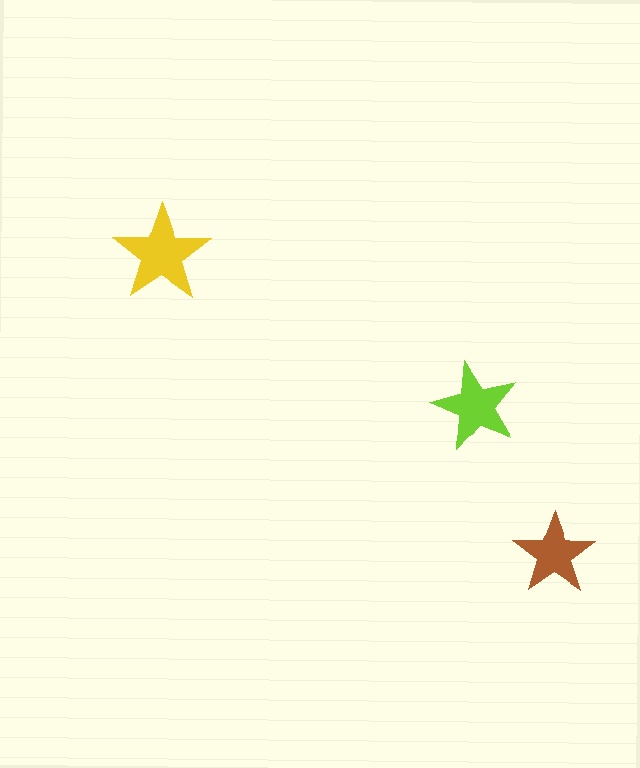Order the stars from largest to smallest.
the yellow one, the lime one, the brown one.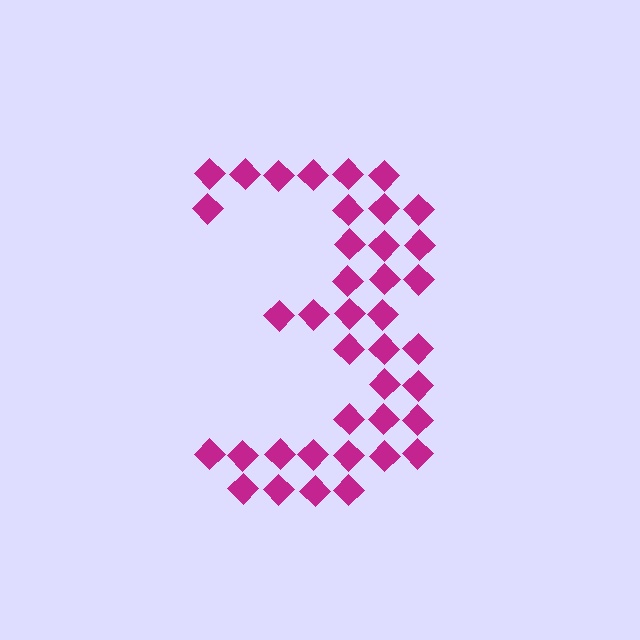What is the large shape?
The large shape is the digit 3.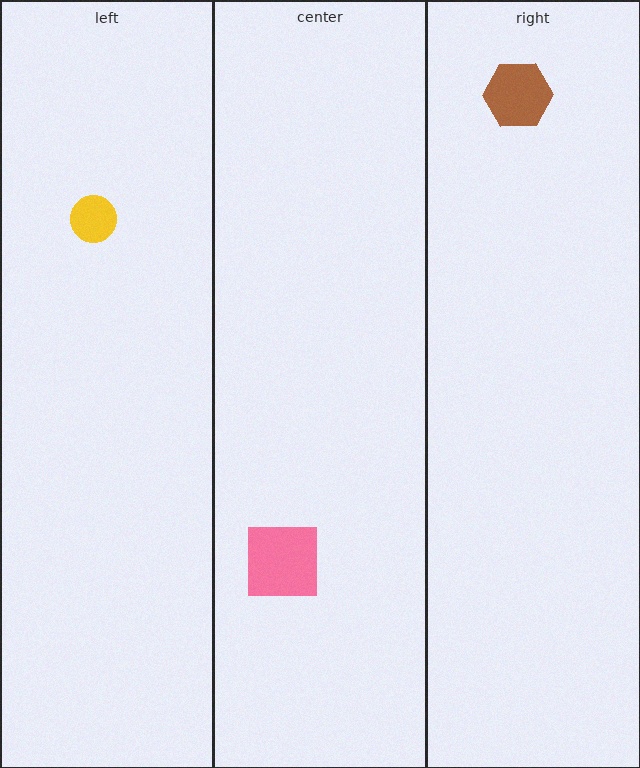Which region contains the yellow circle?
The left region.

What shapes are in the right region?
The brown hexagon.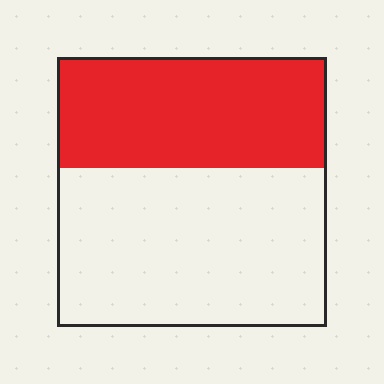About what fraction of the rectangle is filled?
About two fifths (2/5).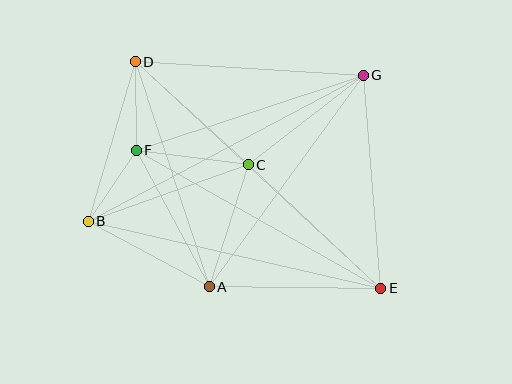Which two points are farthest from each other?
Points D and E are farthest from each other.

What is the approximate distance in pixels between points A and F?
The distance between A and F is approximately 155 pixels.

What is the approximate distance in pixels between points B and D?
The distance between B and D is approximately 166 pixels.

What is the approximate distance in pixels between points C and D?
The distance between C and D is approximately 153 pixels.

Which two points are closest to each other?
Points B and F are closest to each other.